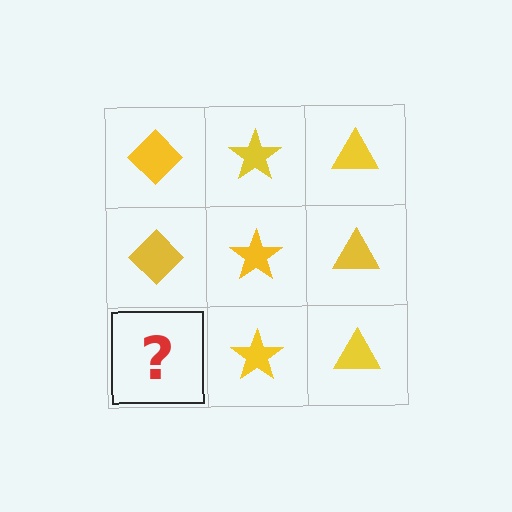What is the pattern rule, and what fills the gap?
The rule is that each column has a consistent shape. The gap should be filled with a yellow diamond.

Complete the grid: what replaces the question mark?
The question mark should be replaced with a yellow diamond.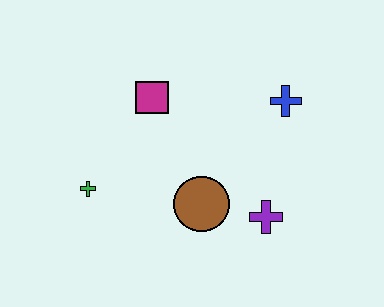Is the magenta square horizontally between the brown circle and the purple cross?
No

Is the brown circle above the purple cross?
Yes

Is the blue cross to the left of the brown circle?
No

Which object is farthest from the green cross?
The blue cross is farthest from the green cross.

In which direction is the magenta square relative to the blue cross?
The magenta square is to the left of the blue cross.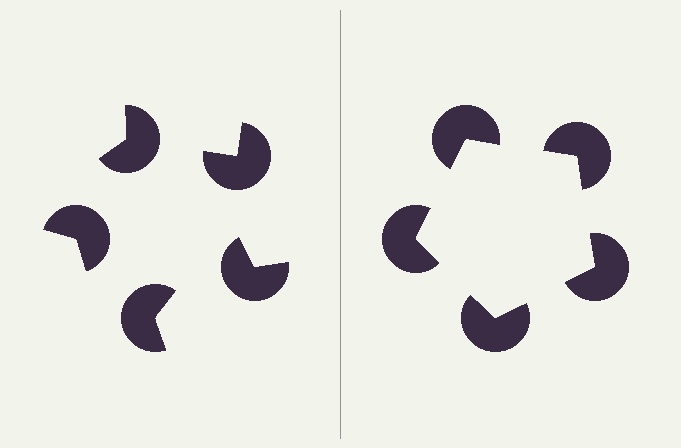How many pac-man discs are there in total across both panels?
10 — 5 on each side.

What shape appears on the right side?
An illusory pentagon.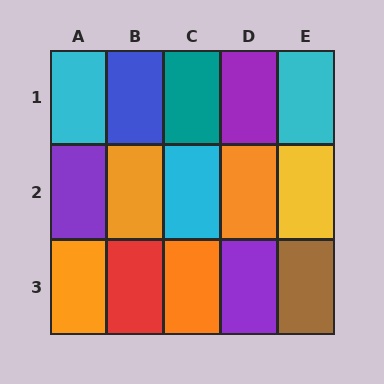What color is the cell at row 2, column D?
Orange.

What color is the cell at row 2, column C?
Cyan.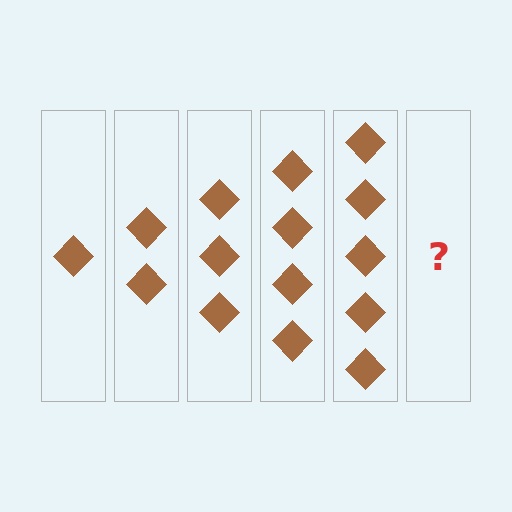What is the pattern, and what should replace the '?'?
The pattern is that each step adds one more diamond. The '?' should be 6 diamonds.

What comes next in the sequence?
The next element should be 6 diamonds.